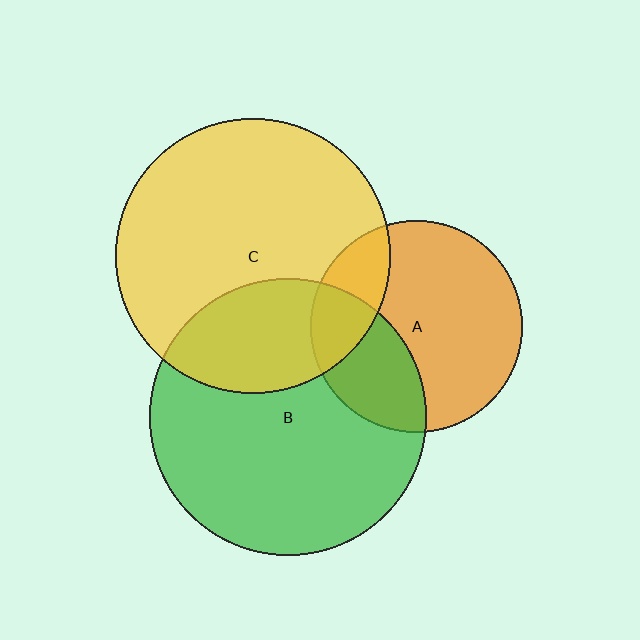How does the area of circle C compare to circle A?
Approximately 1.7 times.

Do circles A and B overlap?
Yes.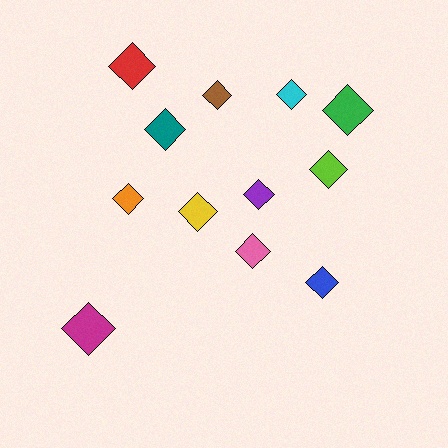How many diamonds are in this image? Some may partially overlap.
There are 12 diamonds.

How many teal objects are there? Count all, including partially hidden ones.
There is 1 teal object.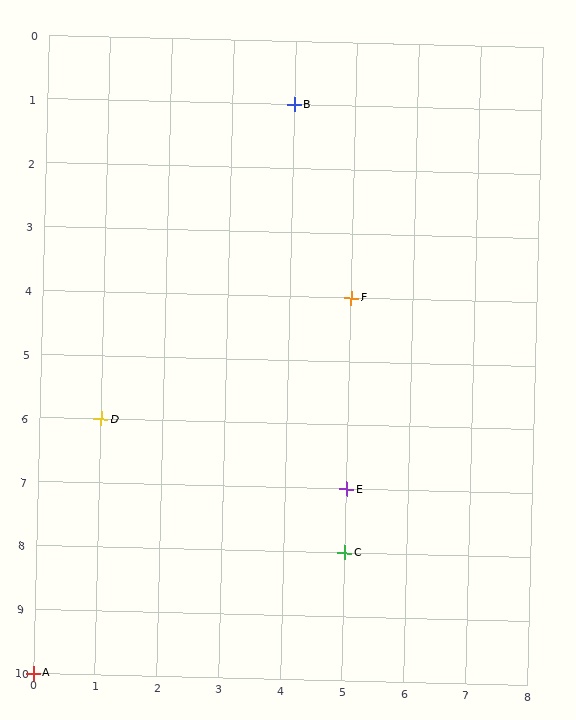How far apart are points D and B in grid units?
Points D and B are 3 columns and 5 rows apart (about 5.8 grid units diagonally).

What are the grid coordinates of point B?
Point B is at grid coordinates (4, 1).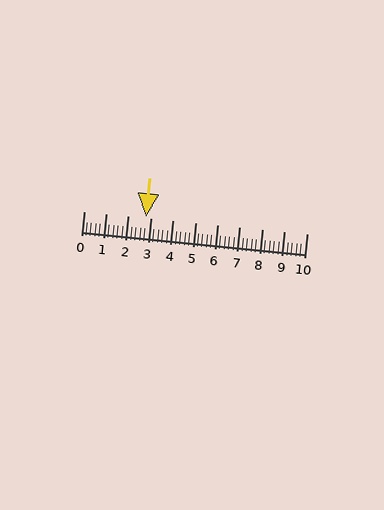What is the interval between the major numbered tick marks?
The major tick marks are spaced 1 units apart.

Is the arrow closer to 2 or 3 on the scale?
The arrow is closer to 3.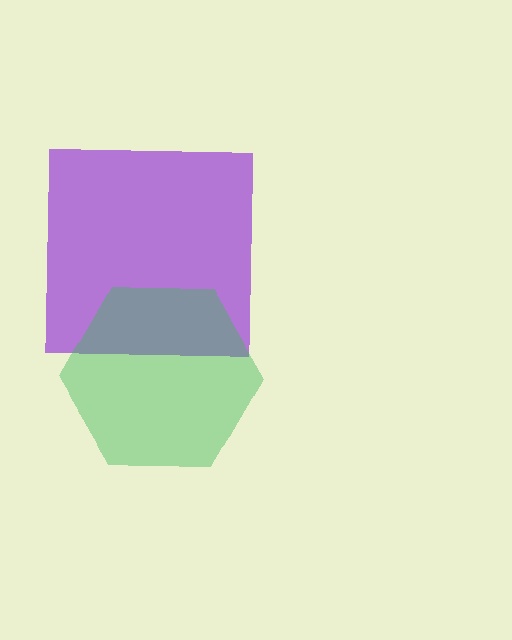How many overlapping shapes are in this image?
There are 2 overlapping shapes in the image.